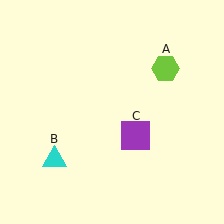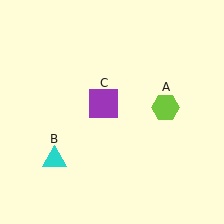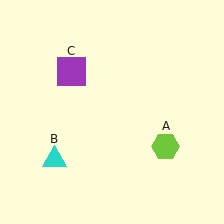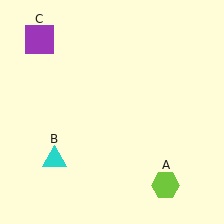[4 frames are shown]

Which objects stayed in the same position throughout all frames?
Cyan triangle (object B) remained stationary.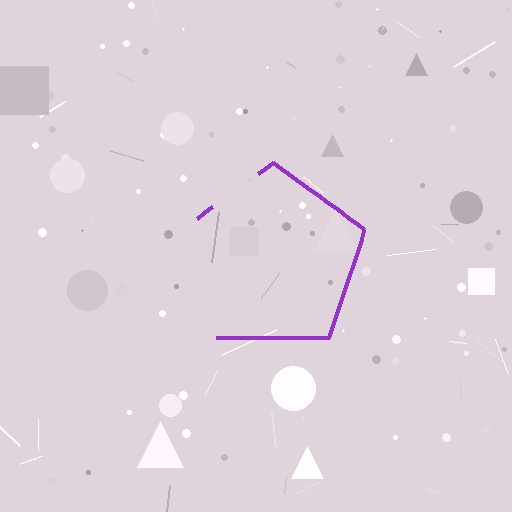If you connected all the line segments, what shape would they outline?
They would outline a pentagon.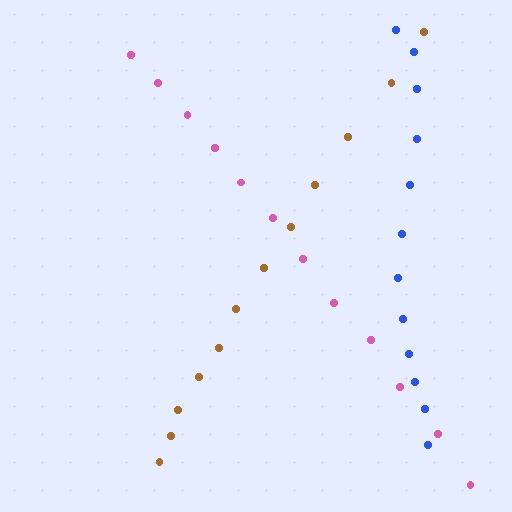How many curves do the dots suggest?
There are 3 distinct paths.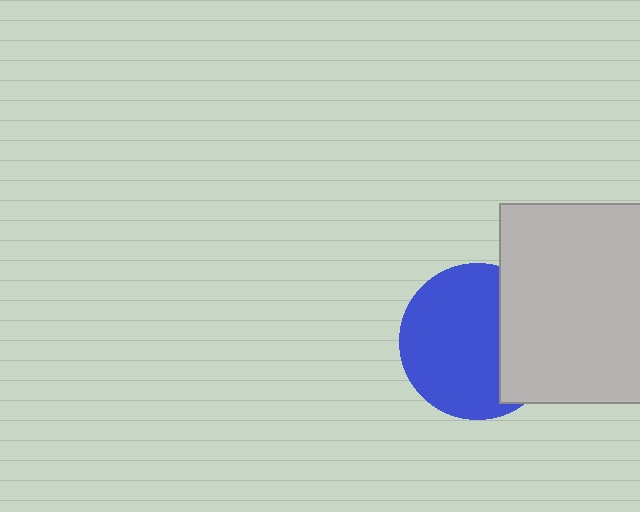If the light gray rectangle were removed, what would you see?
You would see the complete blue circle.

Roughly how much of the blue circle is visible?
Most of it is visible (roughly 69%).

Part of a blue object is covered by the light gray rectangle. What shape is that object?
It is a circle.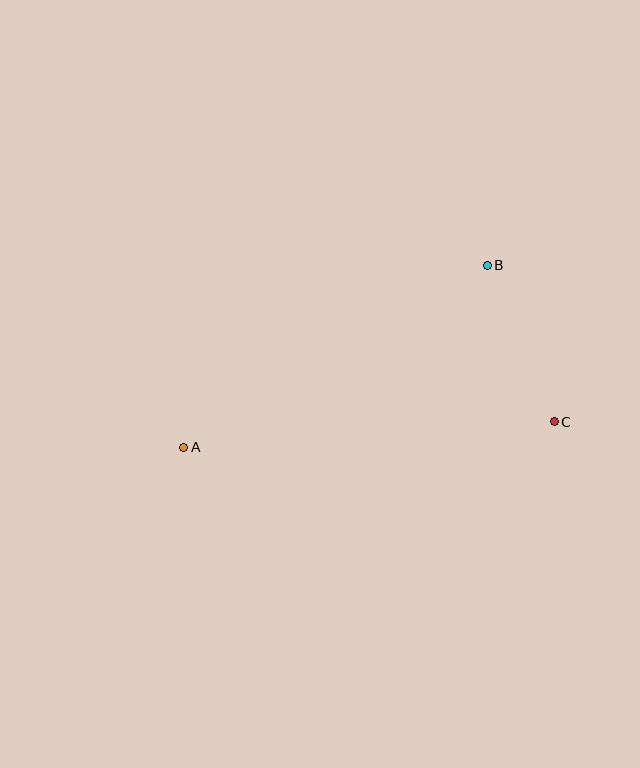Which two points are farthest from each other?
Points A and C are farthest from each other.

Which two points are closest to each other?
Points B and C are closest to each other.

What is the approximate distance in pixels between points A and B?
The distance between A and B is approximately 354 pixels.